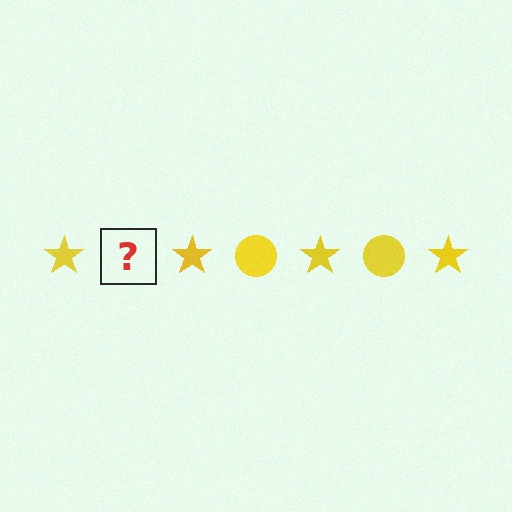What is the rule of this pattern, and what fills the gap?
The rule is that the pattern cycles through star, circle shapes in yellow. The gap should be filled with a yellow circle.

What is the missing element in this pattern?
The missing element is a yellow circle.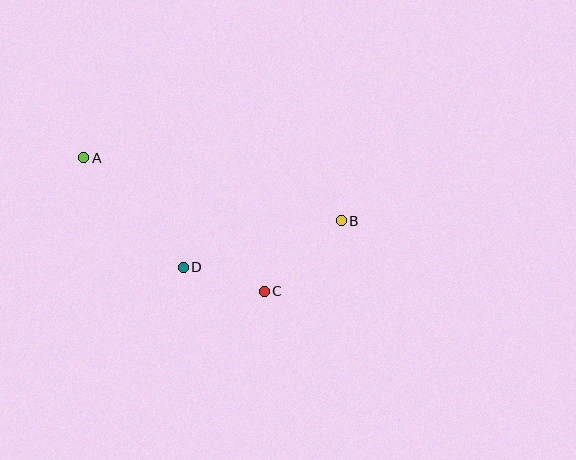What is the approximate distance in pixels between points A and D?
The distance between A and D is approximately 148 pixels.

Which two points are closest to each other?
Points C and D are closest to each other.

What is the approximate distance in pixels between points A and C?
The distance between A and C is approximately 225 pixels.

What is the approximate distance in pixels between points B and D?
The distance between B and D is approximately 165 pixels.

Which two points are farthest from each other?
Points A and B are farthest from each other.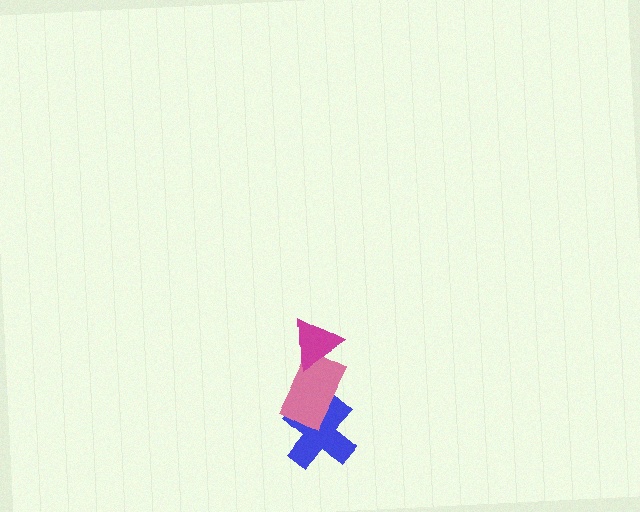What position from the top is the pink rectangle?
The pink rectangle is 2nd from the top.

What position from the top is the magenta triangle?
The magenta triangle is 1st from the top.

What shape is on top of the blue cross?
The pink rectangle is on top of the blue cross.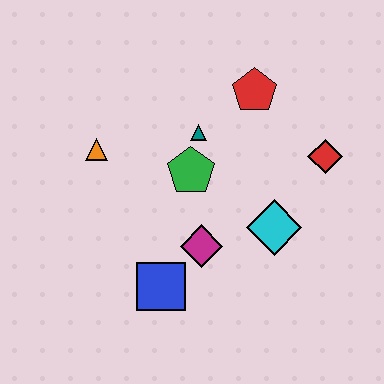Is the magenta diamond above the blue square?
Yes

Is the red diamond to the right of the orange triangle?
Yes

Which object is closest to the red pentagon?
The teal triangle is closest to the red pentagon.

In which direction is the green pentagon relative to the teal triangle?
The green pentagon is below the teal triangle.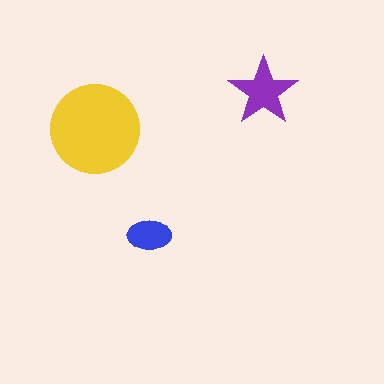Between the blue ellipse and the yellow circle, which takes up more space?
The yellow circle.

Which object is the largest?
The yellow circle.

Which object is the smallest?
The blue ellipse.